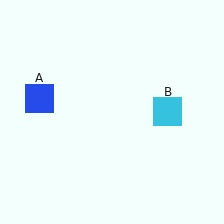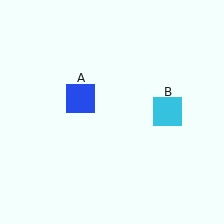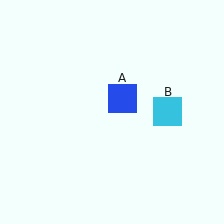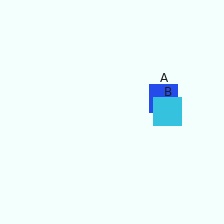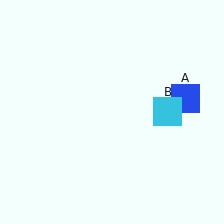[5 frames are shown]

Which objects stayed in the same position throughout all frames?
Cyan square (object B) remained stationary.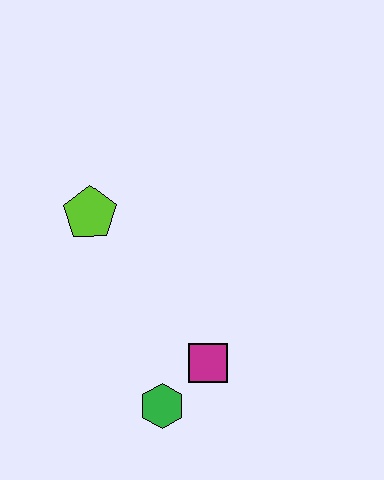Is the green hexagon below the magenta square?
Yes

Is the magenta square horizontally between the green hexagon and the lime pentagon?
No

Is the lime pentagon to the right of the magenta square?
No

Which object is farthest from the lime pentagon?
The green hexagon is farthest from the lime pentagon.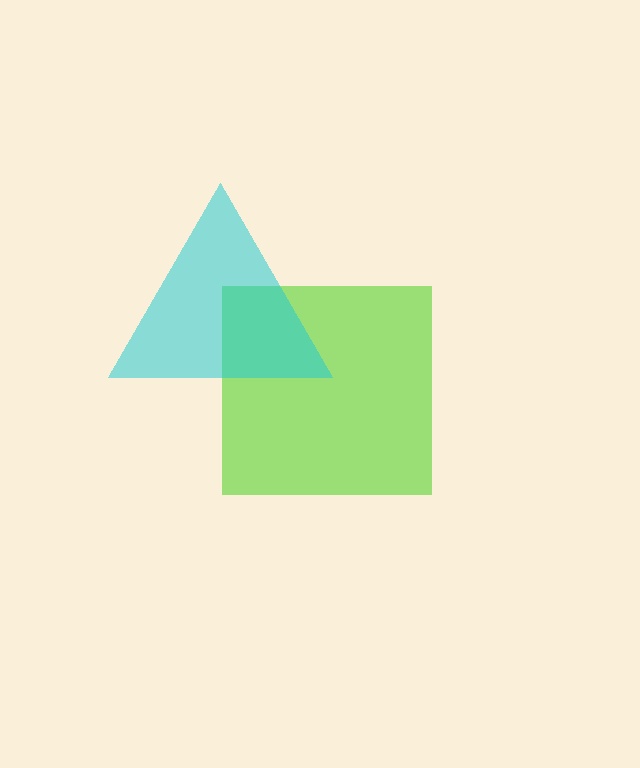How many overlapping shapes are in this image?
There are 2 overlapping shapes in the image.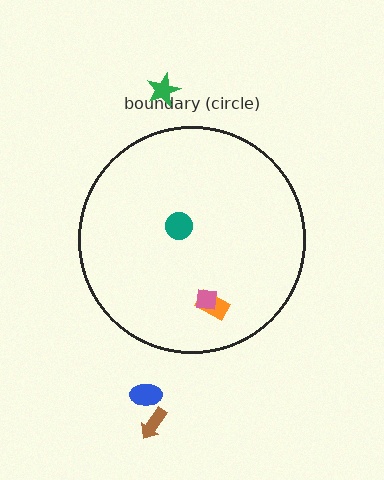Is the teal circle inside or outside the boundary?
Inside.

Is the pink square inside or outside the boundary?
Inside.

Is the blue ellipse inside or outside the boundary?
Outside.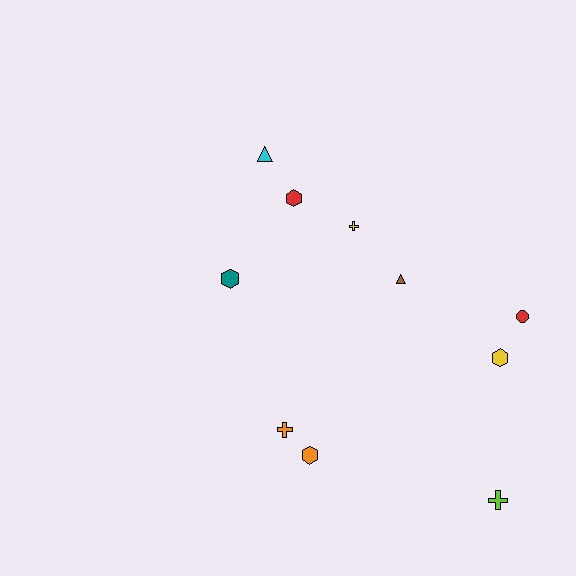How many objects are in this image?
There are 10 objects.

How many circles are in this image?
There is 1 circle.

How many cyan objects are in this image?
There is 1 cyan object.